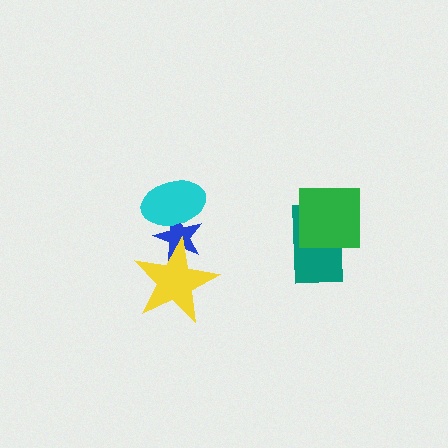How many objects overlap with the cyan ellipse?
1 object overlaps with the cyan ellipse.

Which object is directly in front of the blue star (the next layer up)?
The cyan ellipse is directly in front of the blue star.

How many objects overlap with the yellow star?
1 object overlaps with the yellow star.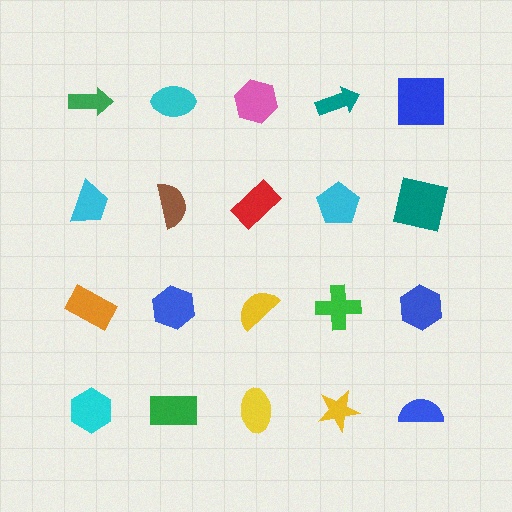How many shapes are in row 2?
5 shapes.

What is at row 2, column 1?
A cyan trapezoid.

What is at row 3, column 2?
A blue hexagon.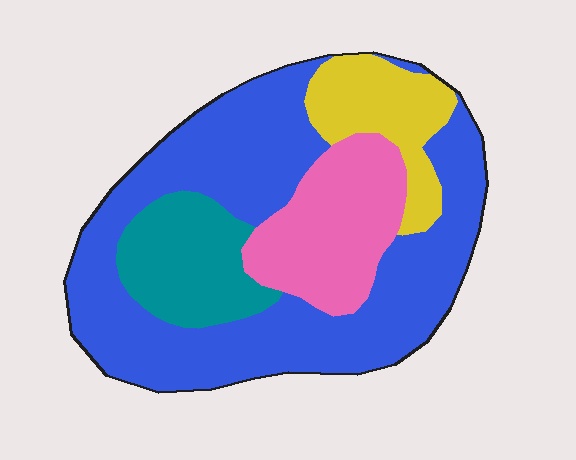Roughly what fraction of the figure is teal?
Teal covers 14% of the figure.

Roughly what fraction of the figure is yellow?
Yellow covers about 10% of the figure.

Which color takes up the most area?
Blue, at roughly 55%.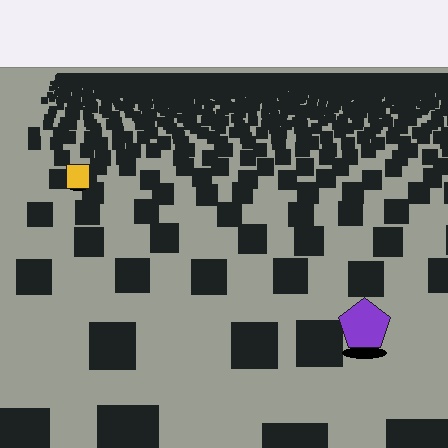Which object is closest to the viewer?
The purple pentagon is closest. The texture marks near it are larger and more spread out.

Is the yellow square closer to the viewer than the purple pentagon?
No. The purple pentagon is closer — you can tell from the texture gradient: the ground texture is coarser near it.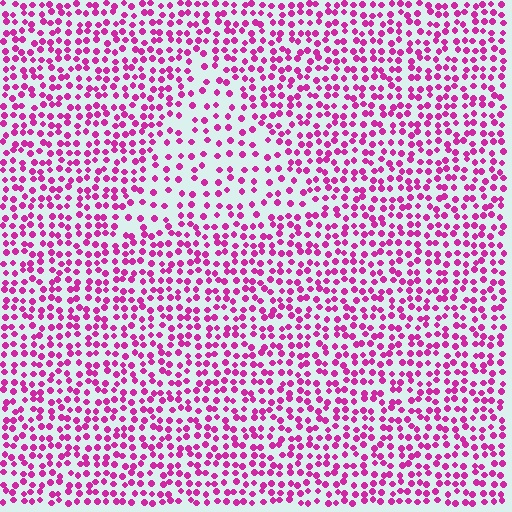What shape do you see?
I see a triangle.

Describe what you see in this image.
The image contains small magenta elements arranged at two different densities. A triangle-shaped region is visible where the elements are less densely packed than the surrounding area.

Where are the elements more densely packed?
The elements are more densely packed outside the triangle boundary.